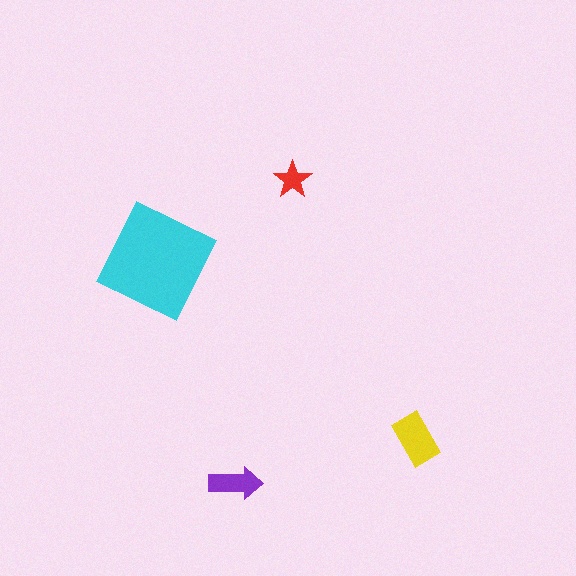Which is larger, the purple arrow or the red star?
The purple arrow.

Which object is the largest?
The cyan square.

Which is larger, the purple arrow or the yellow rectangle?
The yellow rectangle.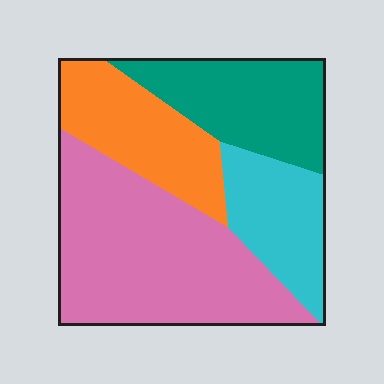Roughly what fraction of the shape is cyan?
Cyan takes up less than a sixth of the shape.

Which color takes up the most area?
Pink, at roughly 40%.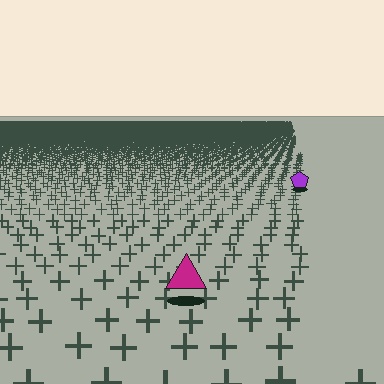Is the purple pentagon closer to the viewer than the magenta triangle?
No. The magenta triangle is closer — you can tell from the texture gradient: the ground texture is coarser near it.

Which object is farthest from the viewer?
The purple pentagon is farthest from the viewer. It appears smaller and the ground texture around it is denser.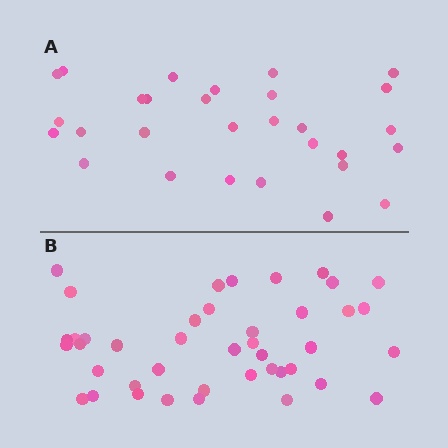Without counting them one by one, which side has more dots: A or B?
Region B (the bottom region) has more dots.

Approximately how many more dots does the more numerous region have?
Region B has approximately 15 more dots than region A.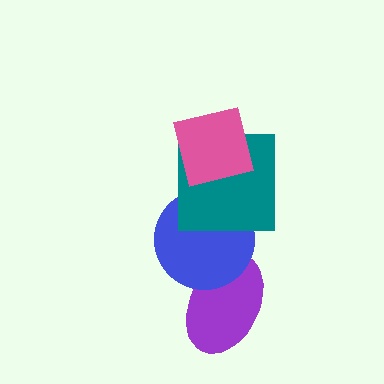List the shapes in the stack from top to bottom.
From top to bottom: the pink square, the teal square, the blue circle, the purple ellipse.